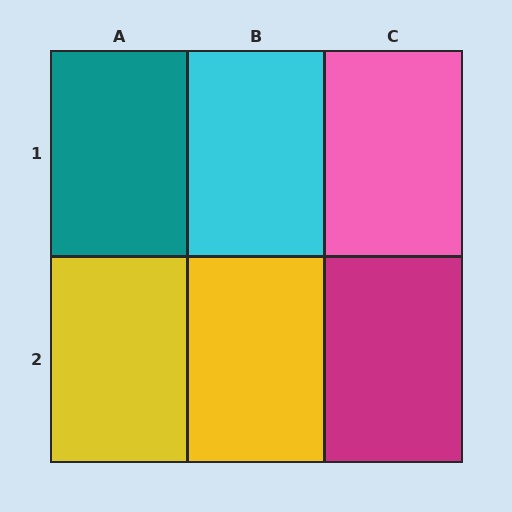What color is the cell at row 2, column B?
Yellow.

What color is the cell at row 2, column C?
Magenta.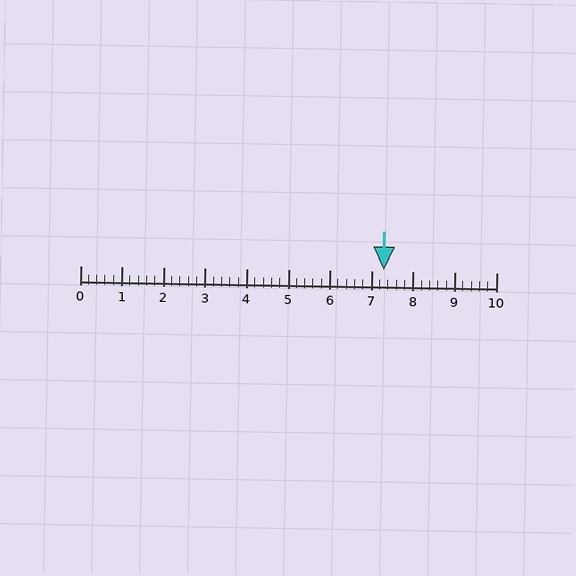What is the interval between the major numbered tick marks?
The major tick marks are spaced 1 units apart.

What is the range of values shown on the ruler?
The ruler shows values from 0 to 10.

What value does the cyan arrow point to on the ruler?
The cyan arrow points to approximately 7.3.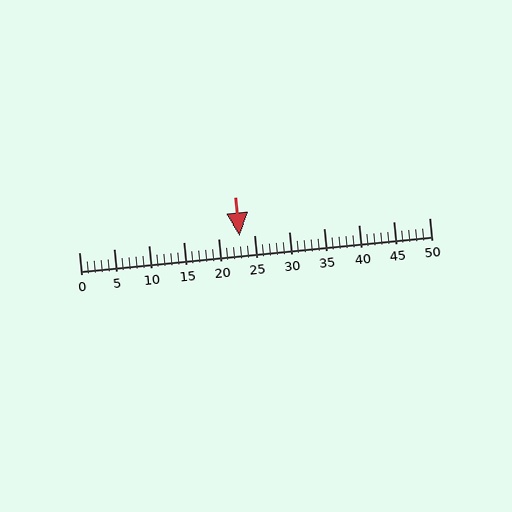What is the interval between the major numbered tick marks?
The major tick marks are spaced 5 units apart.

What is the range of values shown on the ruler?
The ruler shows values from 0 to 50.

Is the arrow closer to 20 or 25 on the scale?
The arrow is closer to 25.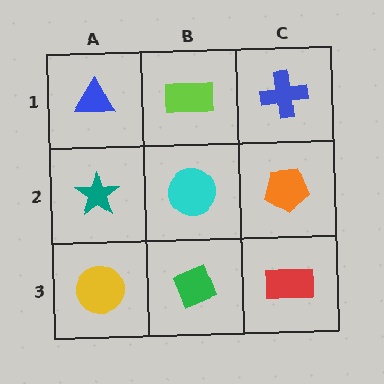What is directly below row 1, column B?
A cyan circle.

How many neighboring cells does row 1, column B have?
3.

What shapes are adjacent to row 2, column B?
A lime rectangle (row 1, column B), a green diamond (row 3, column B), a teal star (row 2, column A), an orange pentagon (row 2, column C).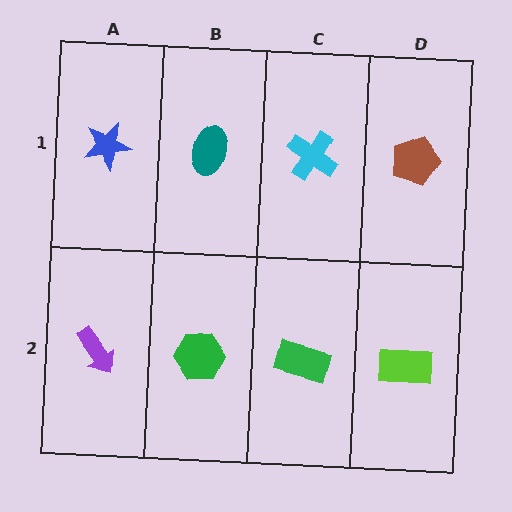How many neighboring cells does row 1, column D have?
2.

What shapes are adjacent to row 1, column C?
A green rectangle (row 2, column C), a teal ellipse (row 1, column B), a brown pentagon (row 1, column D).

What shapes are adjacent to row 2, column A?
A blue star (row 1, column A), a green hexagon (row 2, column B).